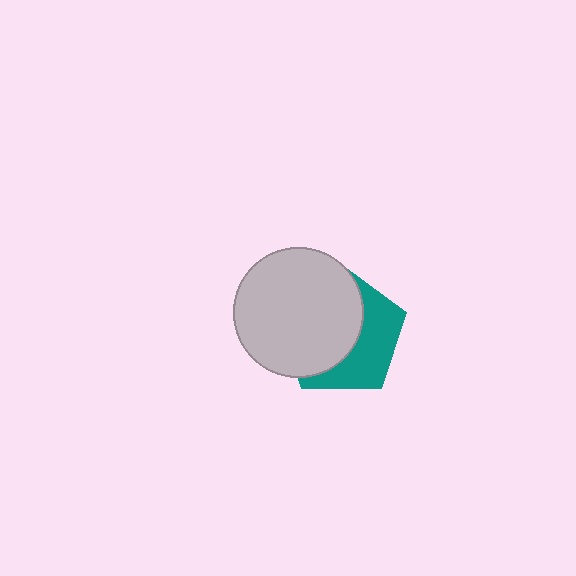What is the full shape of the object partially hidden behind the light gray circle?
The partially hidden object is a teal pentagon.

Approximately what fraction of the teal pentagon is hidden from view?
Roughly 57% of the teal pentagon is hidden behind the light gray circle.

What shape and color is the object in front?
The object in front is a light gray circle.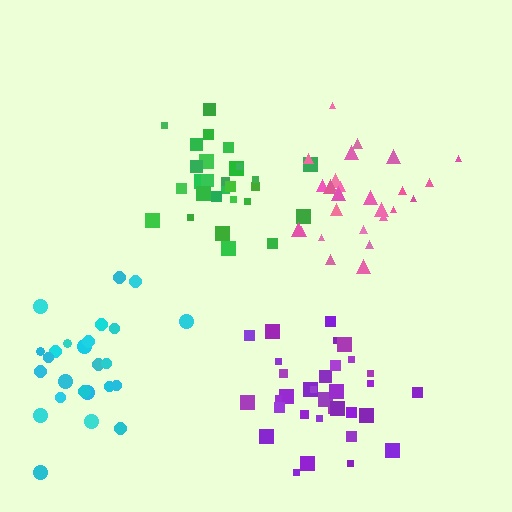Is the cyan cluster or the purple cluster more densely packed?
Purple.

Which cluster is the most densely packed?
Green.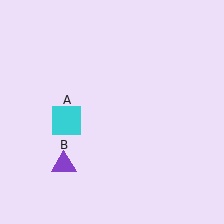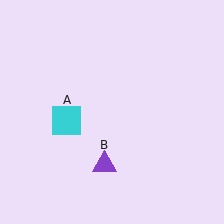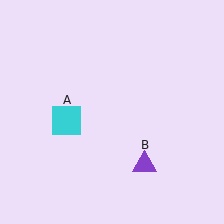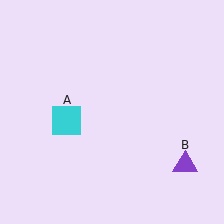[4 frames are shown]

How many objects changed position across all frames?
1 object changed position: purple triangle (object B).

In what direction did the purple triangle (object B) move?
The purple triangle (object B) moved right.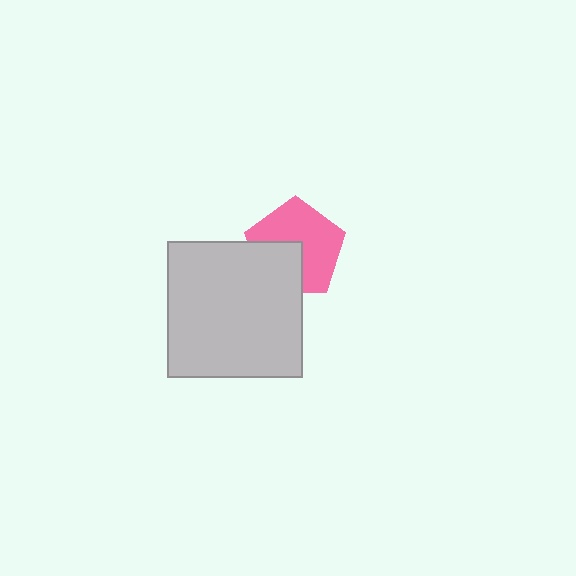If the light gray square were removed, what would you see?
You would see the complete pink pentagon.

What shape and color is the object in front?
The object in front is a light gray square.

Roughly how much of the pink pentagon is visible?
About half of it is visible (roughly 64%).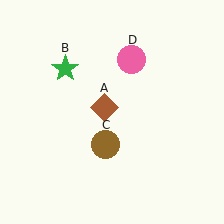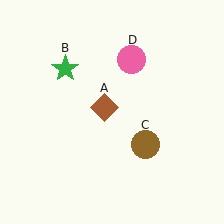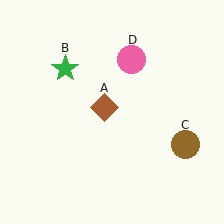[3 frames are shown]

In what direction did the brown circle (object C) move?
The brown circle (object C) moved right.